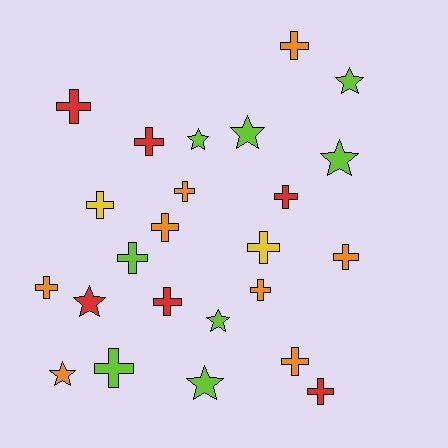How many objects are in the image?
There are 24 objects.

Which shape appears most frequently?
Cross, with 16 objects.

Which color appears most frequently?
Orange, with 8 objects.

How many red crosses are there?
There are 5 red crosses.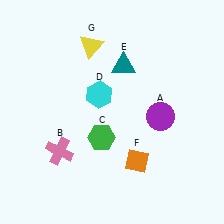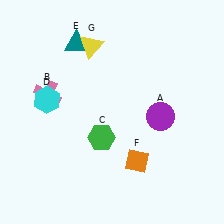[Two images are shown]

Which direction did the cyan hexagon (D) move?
The cyan hexagon (D) moved left.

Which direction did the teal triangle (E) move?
The teal triangle (E) moved left.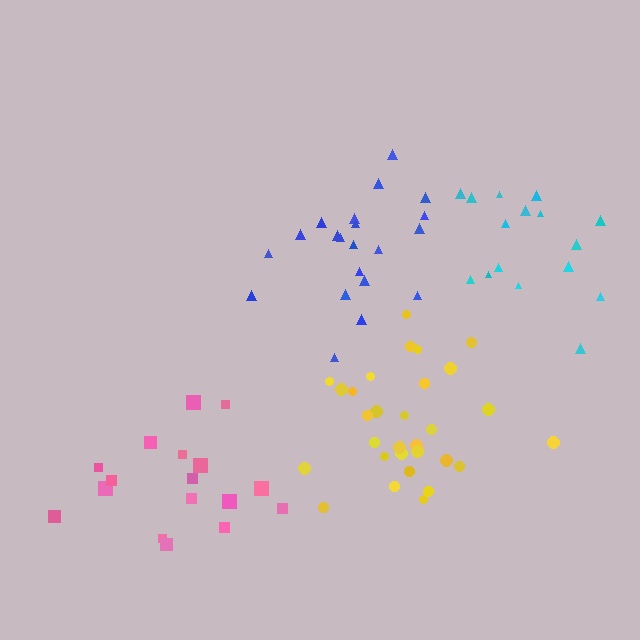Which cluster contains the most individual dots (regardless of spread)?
Yellow (30).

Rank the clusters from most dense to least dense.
blue, yellow, cyan, pink.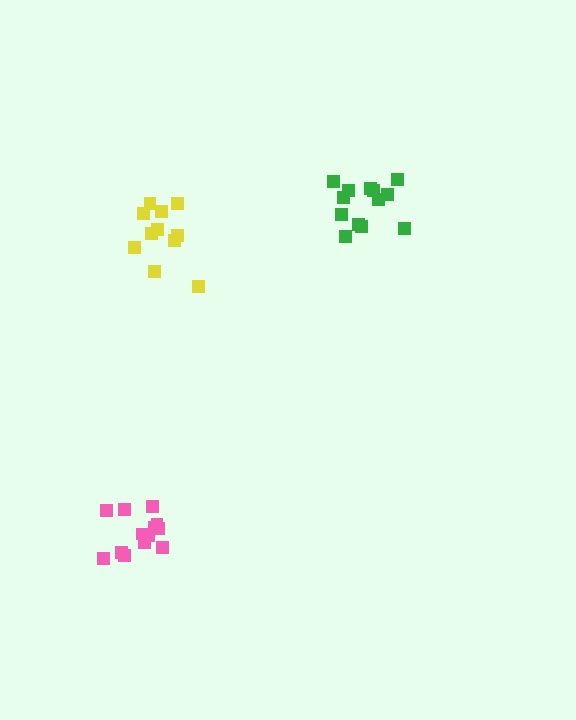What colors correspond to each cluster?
The clusters are colored: green, pink, yellow.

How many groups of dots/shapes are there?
There are 3 groups.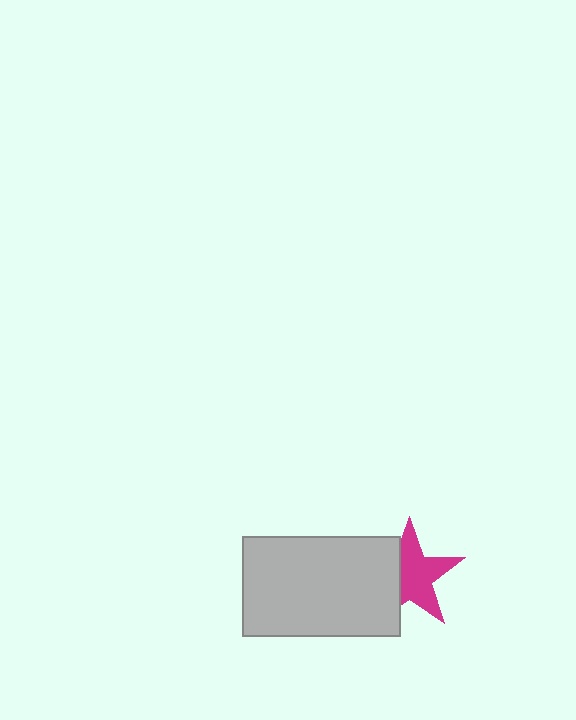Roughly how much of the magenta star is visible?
About half of it is visible (roughly 64%).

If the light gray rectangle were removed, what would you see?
You would see the complete magenta star.